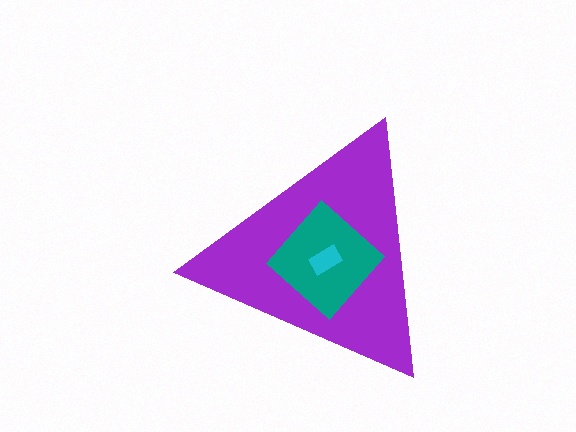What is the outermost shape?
The purple triangle.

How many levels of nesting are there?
3.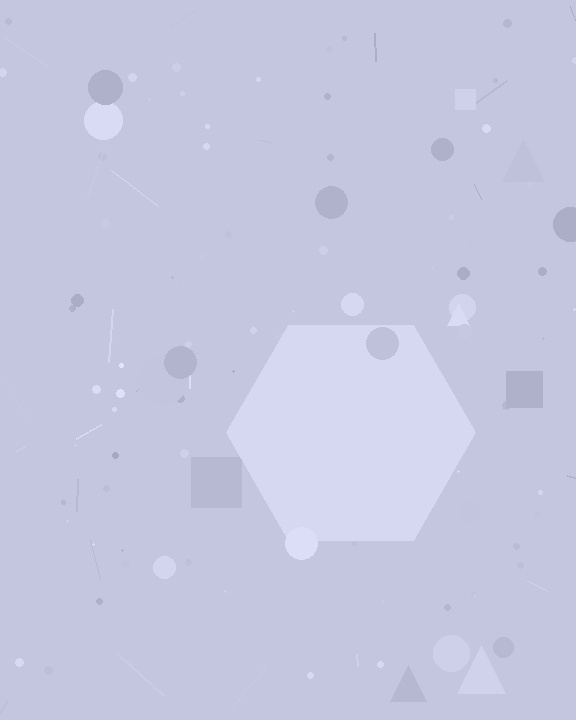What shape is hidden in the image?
A hexagon is hidden in the image.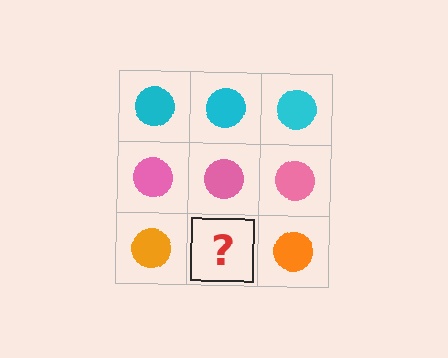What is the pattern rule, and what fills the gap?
The rule is that each row has a consistent color. The gap should be filled with an orange circle.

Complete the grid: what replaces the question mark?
The question mark should be replaced with an orange circle.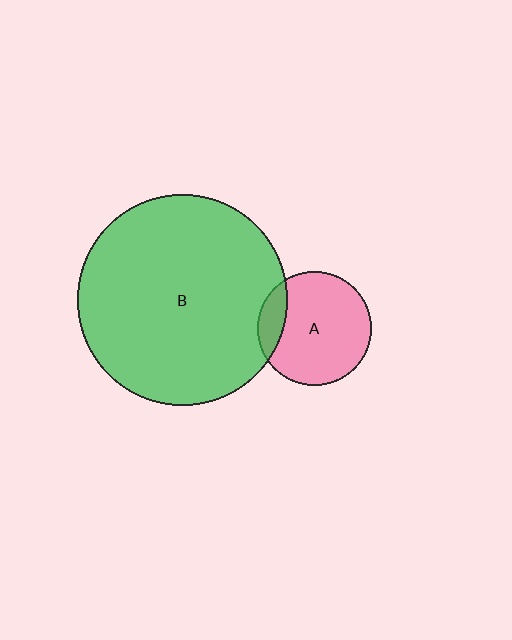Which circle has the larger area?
Circle B (green).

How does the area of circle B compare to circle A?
Approximately 3.4 times.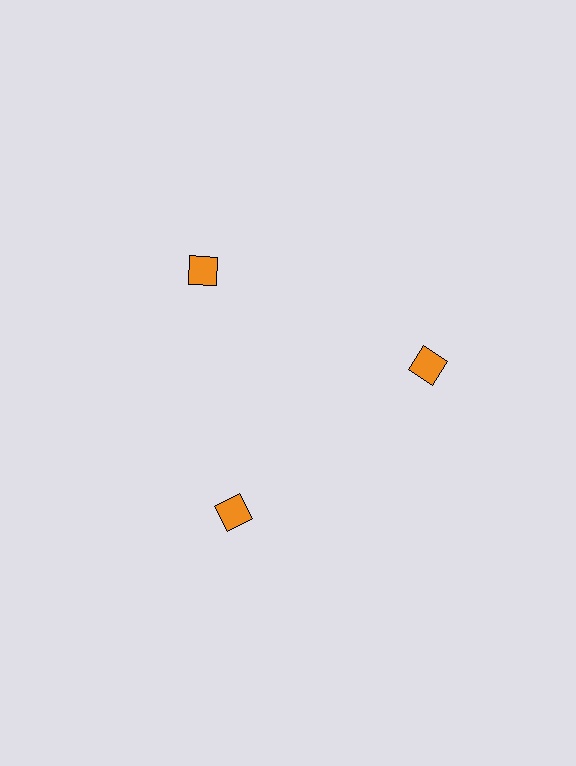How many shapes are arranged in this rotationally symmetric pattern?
There are 3 shapes, arranged in 3 groups of 1.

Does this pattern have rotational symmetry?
Yes, this pattern has 3-fold rotational symmetry. It looks the same after rotating 120 degrees around the center.